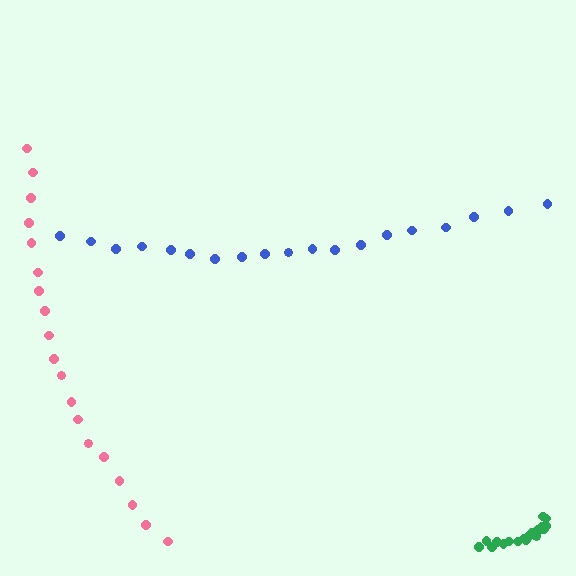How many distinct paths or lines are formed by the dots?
There are 3 distinct paths.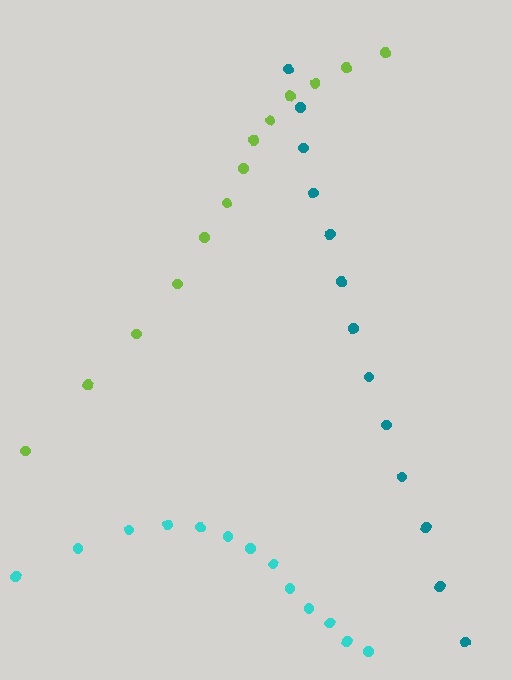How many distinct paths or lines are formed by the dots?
There are 3 distinct paths.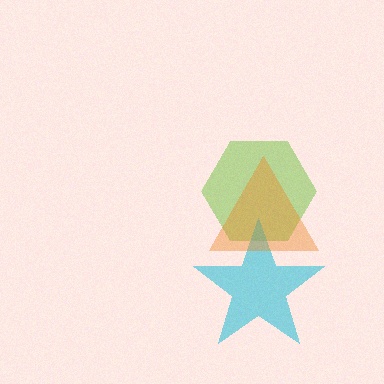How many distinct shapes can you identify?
There are 3 distinct shapes: a lime hexagon, a cyan star, an orange triangle.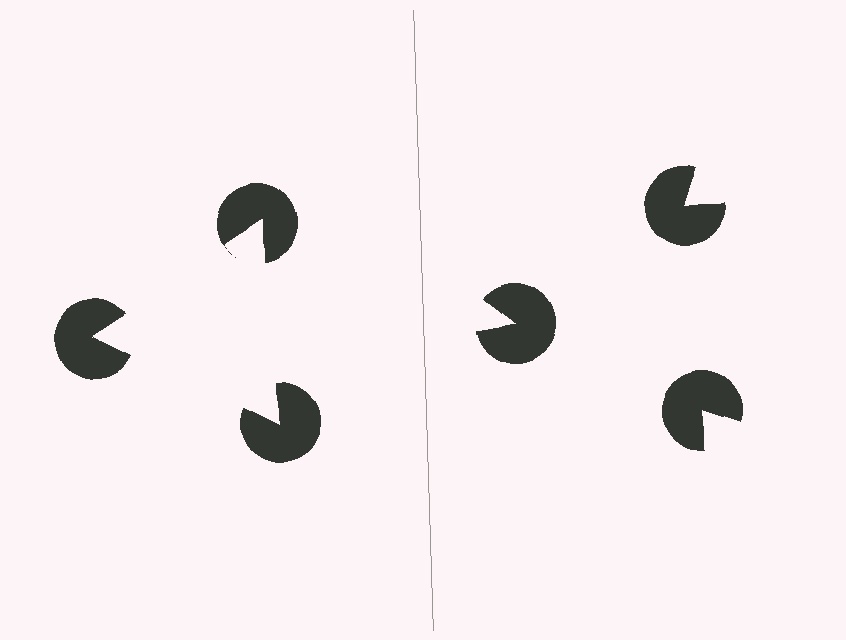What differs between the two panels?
The pac-man discs are positioned identically on both sides; only the wedge orientations differ. On the left they align to a triangle; on the right they are misaligned.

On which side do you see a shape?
An illusory triangle appears on the left side. On the right side the wedge cuts are rotated, so no coherent shape forms.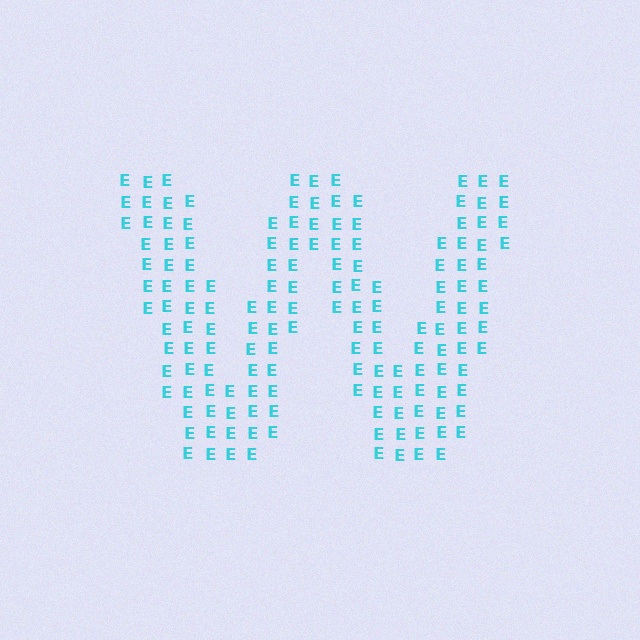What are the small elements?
The small elements are letter E's.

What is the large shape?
The large shape is the letter W.